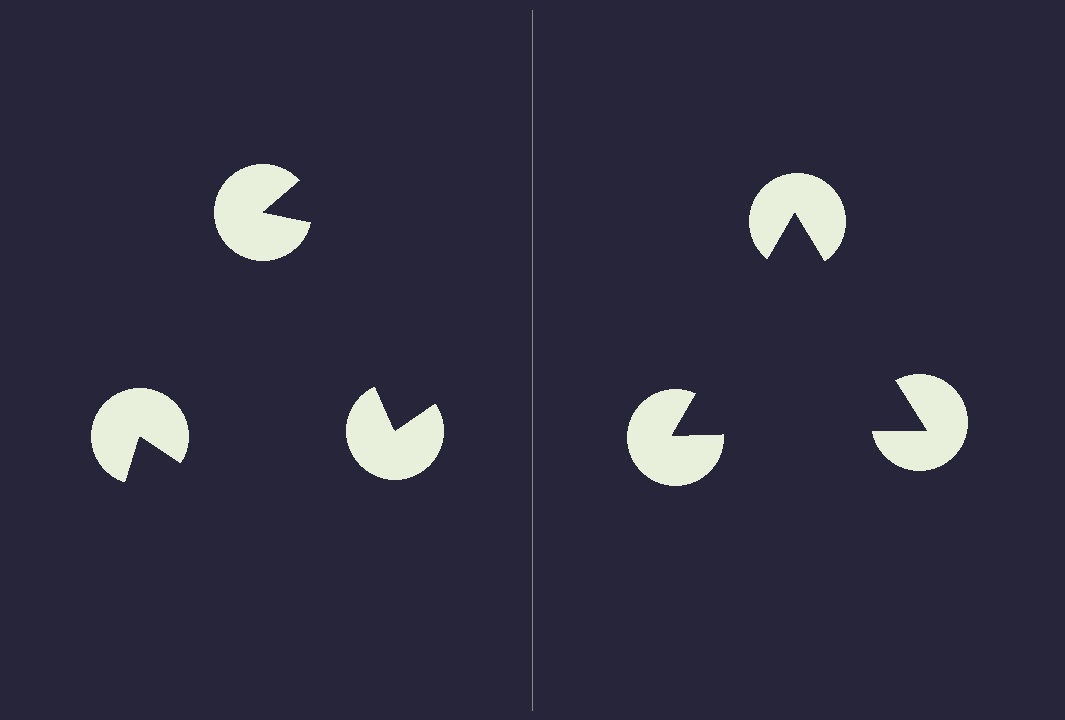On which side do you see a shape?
An illusory triangle appears on the right side. On the left side the wedge cuts are rotated, so no coherent shape forms.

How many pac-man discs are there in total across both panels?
6 — 3 on each side.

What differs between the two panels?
The pac-man discs are positioned identically on both sides; only the wedge orientations differ. On the right they align to a triangle; on the left they are misaligned.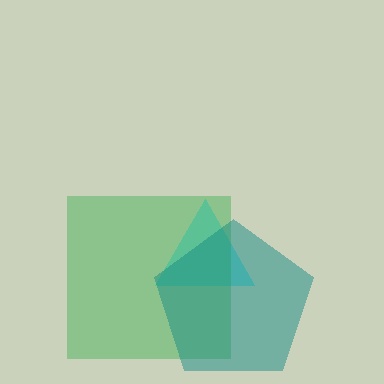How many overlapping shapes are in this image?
There are 3 overlapping shapes in the image.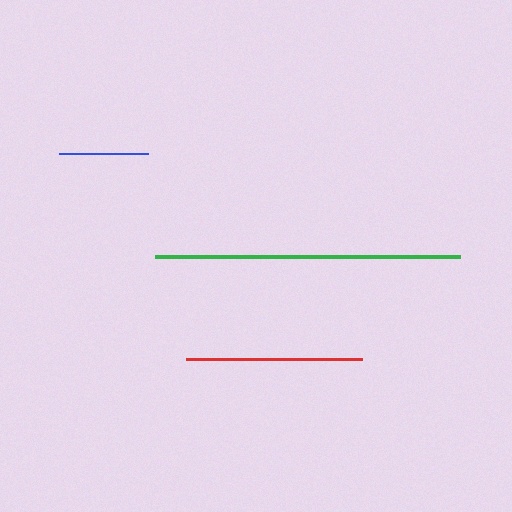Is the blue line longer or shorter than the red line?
The red line is longer than the blue line.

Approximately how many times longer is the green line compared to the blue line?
The green line is approximately 3.4 times the length of the blue line.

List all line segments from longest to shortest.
From longest to shortest: green, red, blue.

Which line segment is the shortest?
The blue line is the shortest at approximately 89 pixels.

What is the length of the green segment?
The green segment is approximately 305 pixels long.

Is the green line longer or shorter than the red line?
The green line is longer than the red line.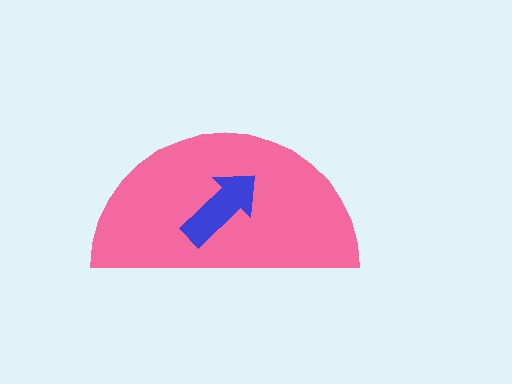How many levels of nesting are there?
2.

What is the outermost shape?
The pink semicircle.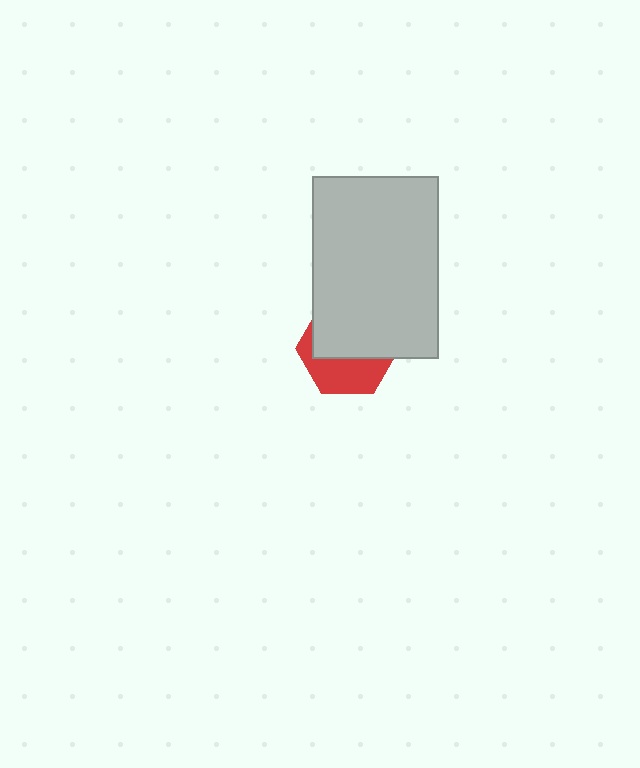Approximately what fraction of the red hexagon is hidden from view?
Roughly 60% of the red hexagon is hidden behind the light gray rectangle.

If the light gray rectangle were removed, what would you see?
You would see the complete red hexagon.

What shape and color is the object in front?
The object in front is a light gray rectangle.